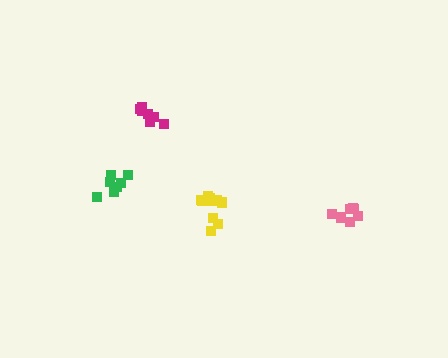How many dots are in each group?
Group 1: 7 dots, Group 2: 7 dots, Group 3: 10 dots, Group 4: 7 dots (31 total).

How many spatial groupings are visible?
There are 4 spatial groupings.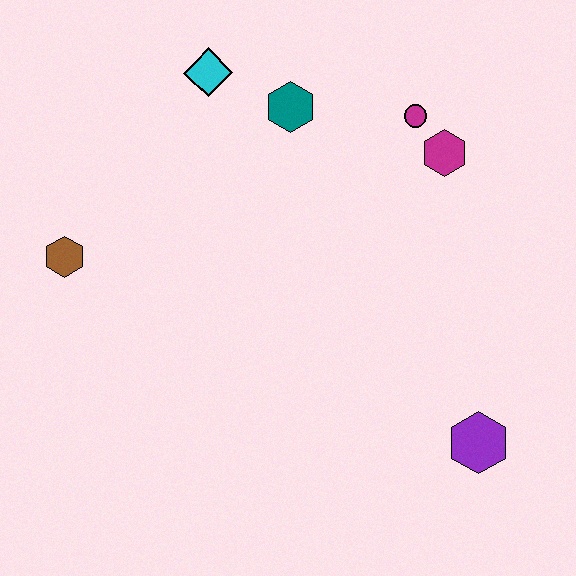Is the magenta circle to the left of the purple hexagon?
Yes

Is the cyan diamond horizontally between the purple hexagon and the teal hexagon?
No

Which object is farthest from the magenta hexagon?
The brown hexagon is farthest from the magenta hexagon.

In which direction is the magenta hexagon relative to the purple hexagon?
The magenta hexagon is above the purple hexagon.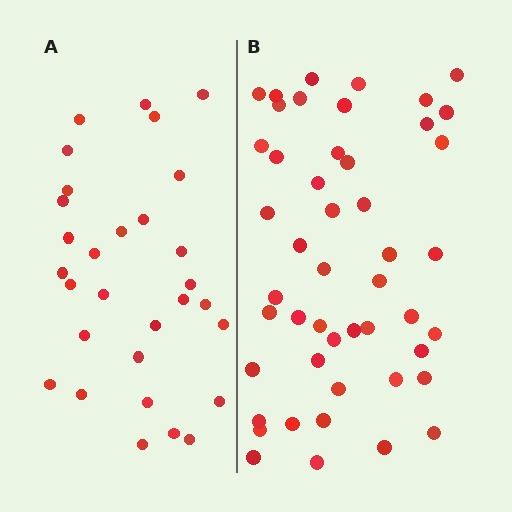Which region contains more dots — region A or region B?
Region B (the right region) has more dots.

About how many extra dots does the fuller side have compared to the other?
Region B has approximately 20 more dots than region A.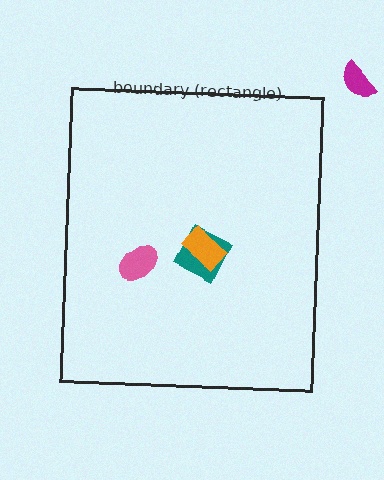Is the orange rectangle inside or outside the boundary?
Inside.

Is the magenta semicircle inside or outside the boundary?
Outside.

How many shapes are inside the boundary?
3 inside, 1 outside.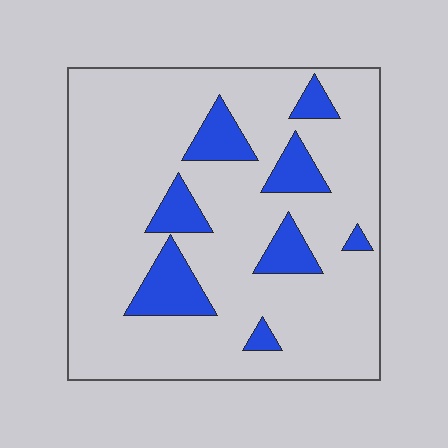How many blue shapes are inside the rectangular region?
8.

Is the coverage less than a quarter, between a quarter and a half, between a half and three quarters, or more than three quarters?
Less than a quarter.